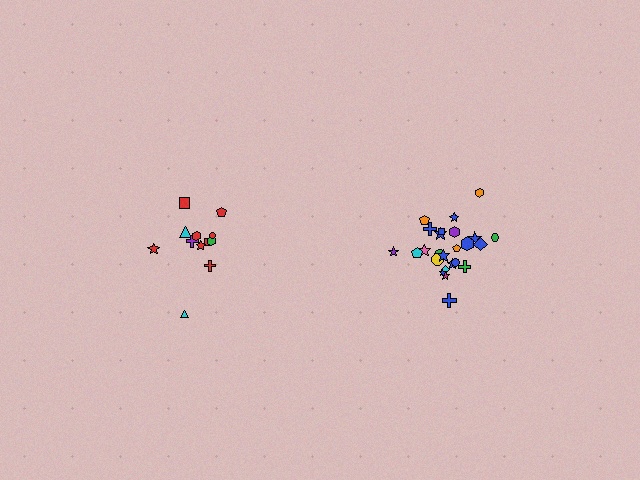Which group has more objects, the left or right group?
The right group.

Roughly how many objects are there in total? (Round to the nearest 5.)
Roughly 35 objects in total.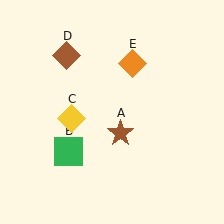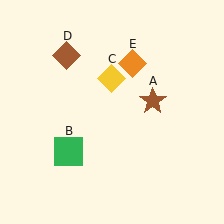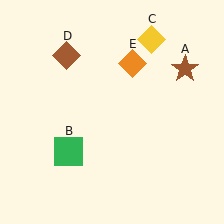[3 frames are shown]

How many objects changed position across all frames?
2 objects changed position: brown star (object A), yellow diamond (object C).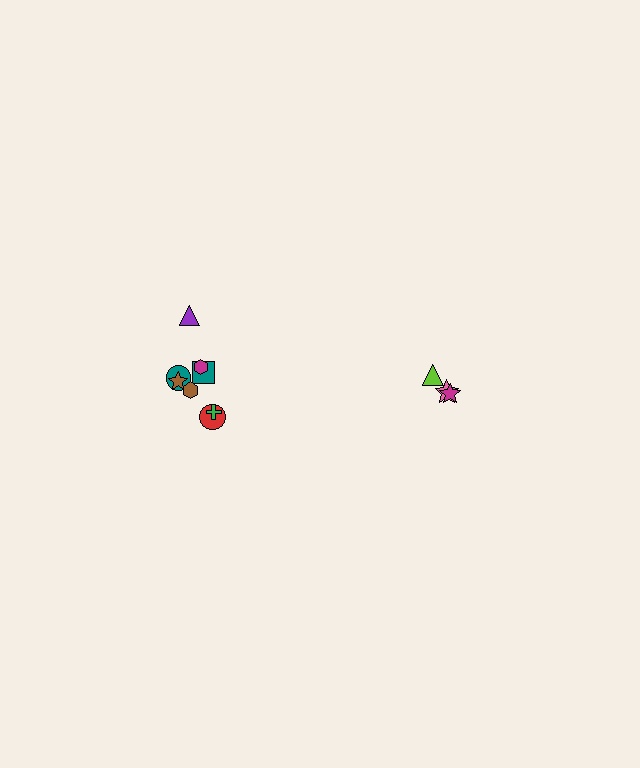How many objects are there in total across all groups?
There are 11 objects.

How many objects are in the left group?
There are 8 objects.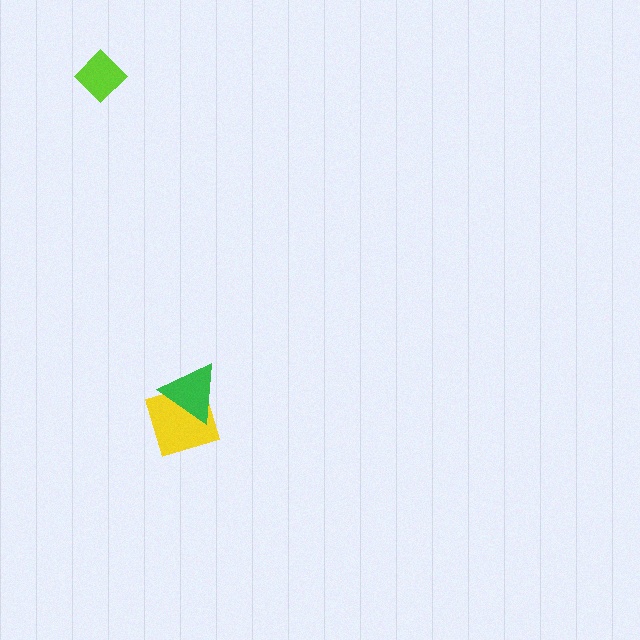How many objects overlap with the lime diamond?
0 objects overlap with the lime diamond.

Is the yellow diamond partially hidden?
Yes, it is partially covered by another shape.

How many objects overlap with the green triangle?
1 object overlaps with the green triangle.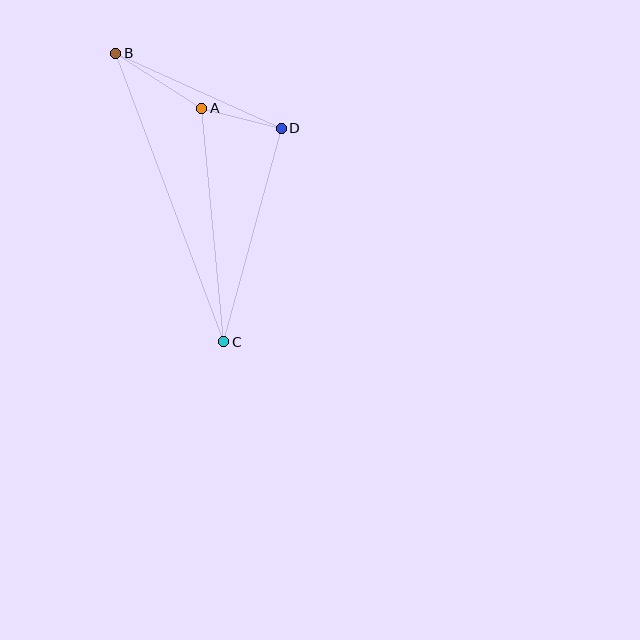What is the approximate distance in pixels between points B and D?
The distance between B and D is approximately 182 pixels.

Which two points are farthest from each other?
Points B and C are farthest from each other.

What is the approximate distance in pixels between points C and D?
The distance between C and D is approximately 221 pixels.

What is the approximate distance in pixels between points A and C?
The distance between A and C is approximately 234 pixels.